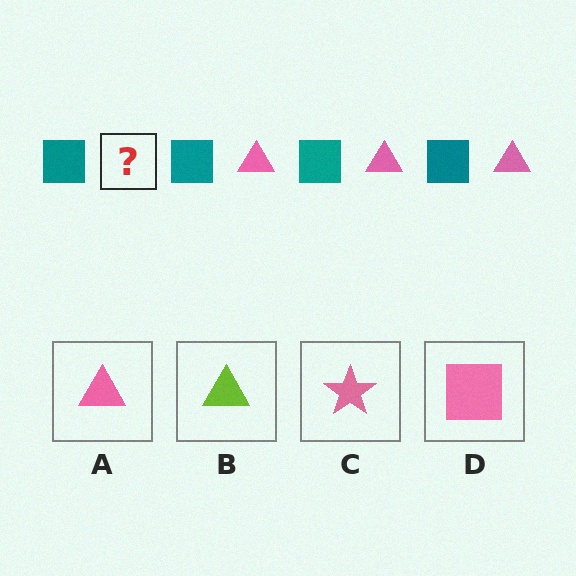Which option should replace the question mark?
Option A.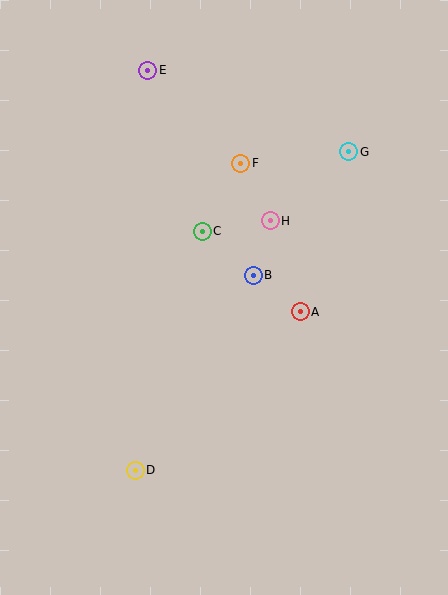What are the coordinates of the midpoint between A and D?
The midpoint between A and D is at (218, 391).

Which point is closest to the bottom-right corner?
Point A is closest to the bottom-right corner.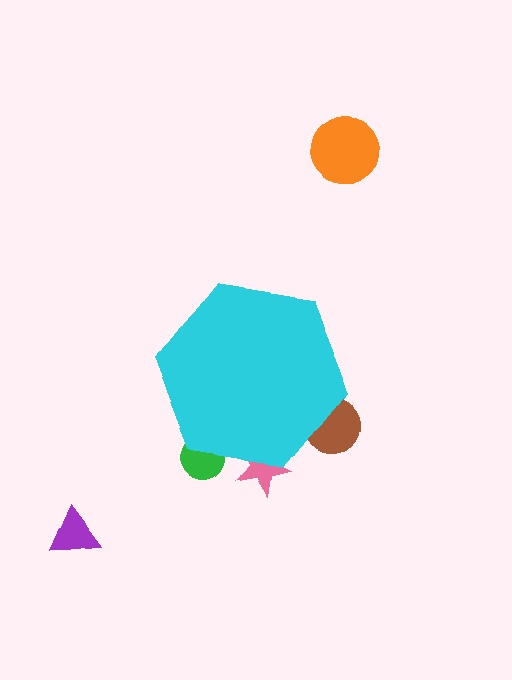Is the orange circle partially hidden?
No, the orange circle is fully visible.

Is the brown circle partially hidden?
Yes, the brown circle is partially hidden behind the cyan hexagon.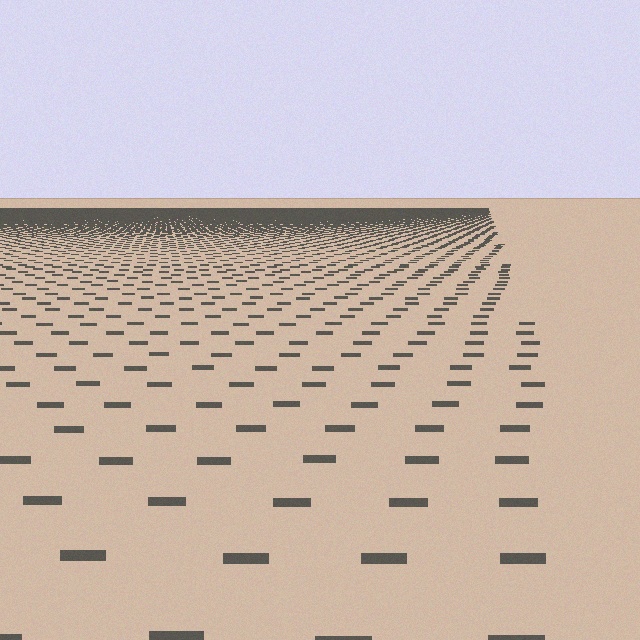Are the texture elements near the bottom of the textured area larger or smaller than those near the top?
Larger. Near the bottom, elements are closer to the viewer and appear at a bigger on-screen size.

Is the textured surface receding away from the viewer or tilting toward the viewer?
The surface is receding away from the viewer. Texture elements get smaller and denser toward the top.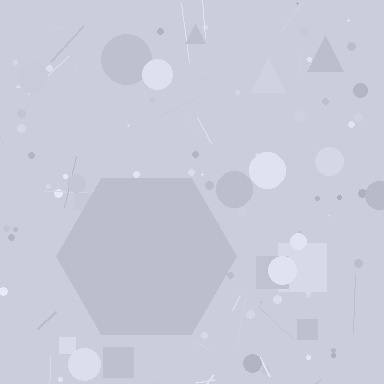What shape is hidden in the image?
A hexagon is hidden in the image.